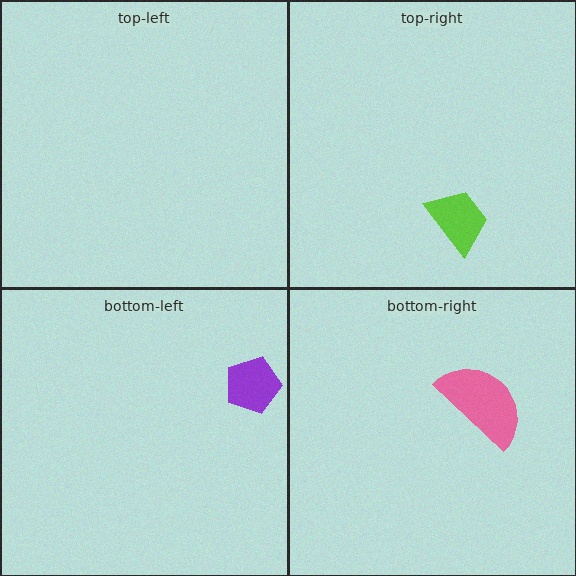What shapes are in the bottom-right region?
The pink semicircle.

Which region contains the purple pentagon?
The bottom-left region.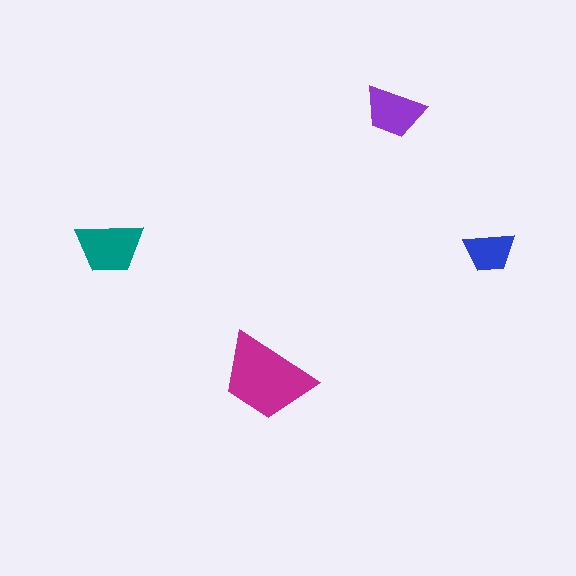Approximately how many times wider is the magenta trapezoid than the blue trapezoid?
About 2 times wider.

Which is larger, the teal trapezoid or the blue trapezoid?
The teal one.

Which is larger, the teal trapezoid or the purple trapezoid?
The teal one.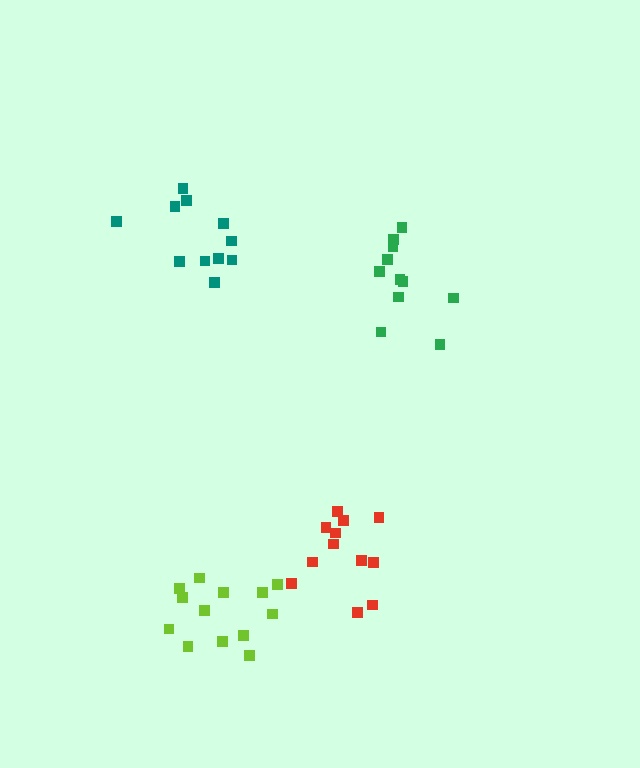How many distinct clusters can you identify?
There are 4 distinct clusters.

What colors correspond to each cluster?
The clusters are colored: teal, lime, red, green.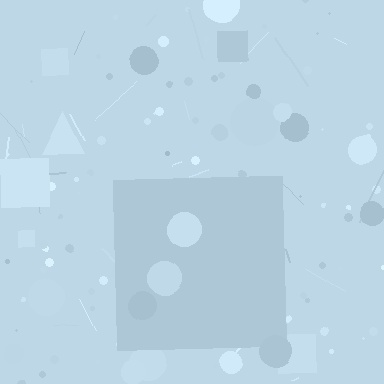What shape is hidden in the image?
A square is hidden in the image.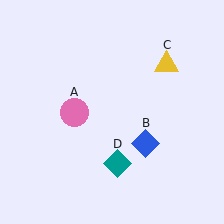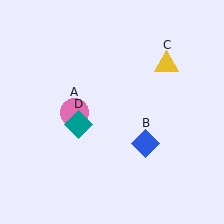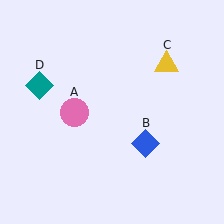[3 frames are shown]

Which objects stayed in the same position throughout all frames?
Pink circle (object A) and blue diamond (object B) and yellow triangle (object C) remained stationary.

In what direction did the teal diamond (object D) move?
The teal diamond (object D) moved up and to the left.